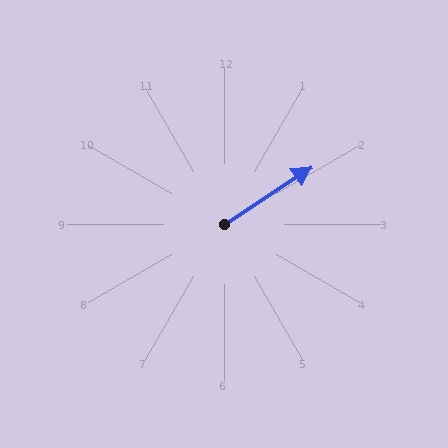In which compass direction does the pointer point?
Northeast.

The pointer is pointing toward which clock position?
Roughly 2 o'clock.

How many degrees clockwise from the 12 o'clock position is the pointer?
Approximately 57 degrees.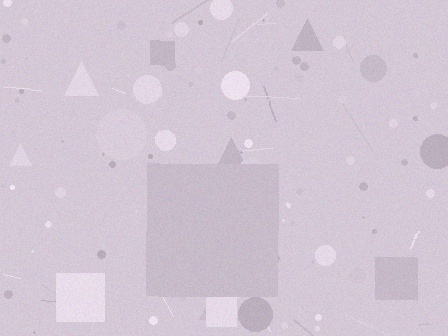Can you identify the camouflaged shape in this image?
The camouflaged shape is a square.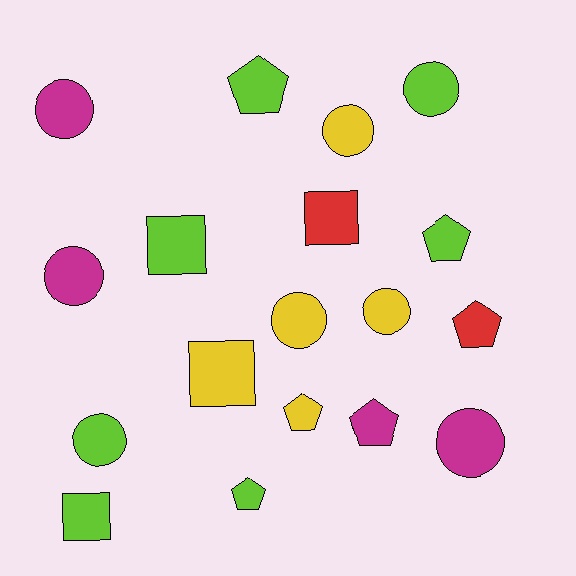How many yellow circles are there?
There are 3 yellow circles.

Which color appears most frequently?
Lime, with 7 objects.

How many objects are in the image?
There are 18 objects.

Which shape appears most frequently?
Circle, with 8 objects.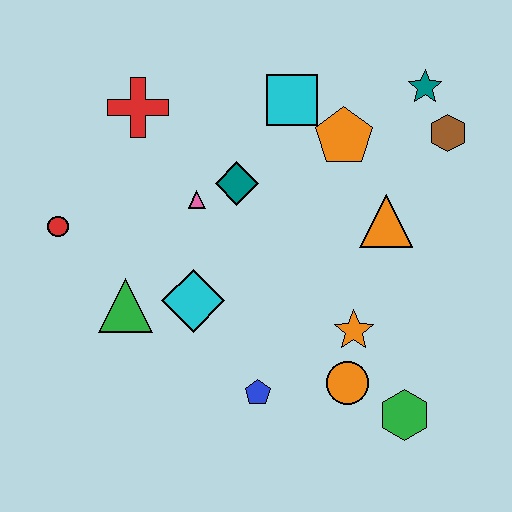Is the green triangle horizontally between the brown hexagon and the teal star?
No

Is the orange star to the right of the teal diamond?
Yes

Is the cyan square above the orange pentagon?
Yes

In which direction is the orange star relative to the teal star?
The orange star is below the teal star.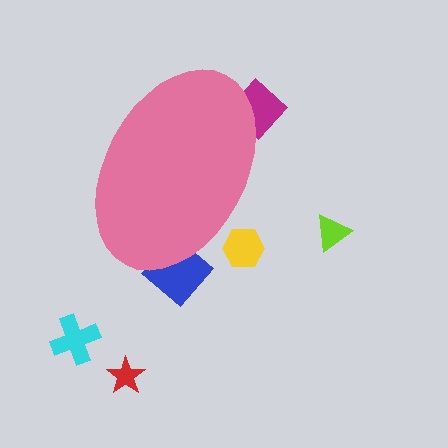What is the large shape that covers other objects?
A pink ellipse.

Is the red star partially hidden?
No, the red star is fully visible.